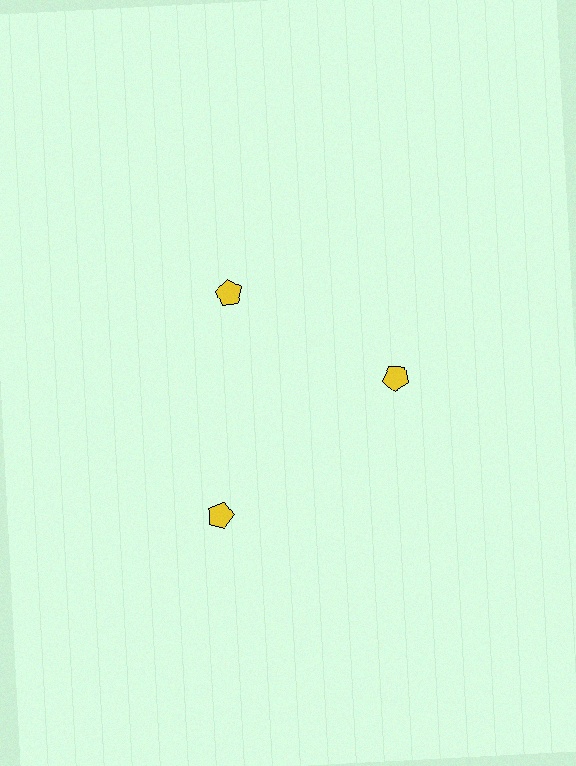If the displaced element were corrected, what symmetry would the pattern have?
It would have 3-fold rotational symmetry — the pattern would map onto itself every 120 degrees.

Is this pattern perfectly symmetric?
No. The 3 yellow pentagons are arranged in a ring, but one element near the 7 o'clock position is pushed outward from the center, breaking the 3-fold rotational symmetry.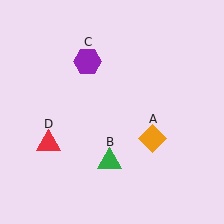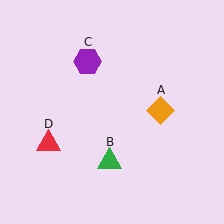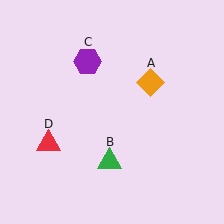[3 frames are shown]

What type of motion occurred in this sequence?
The orange diamond (object A) rotated counterclockwise around the center of the scene.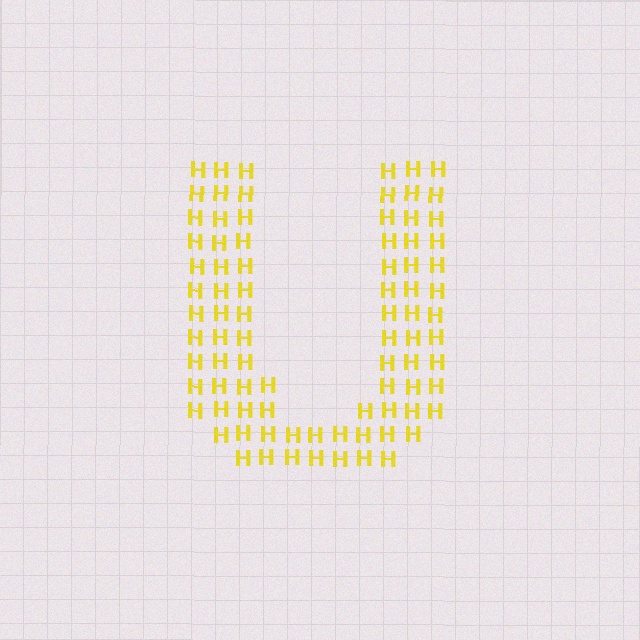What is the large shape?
The large shape is the letter U.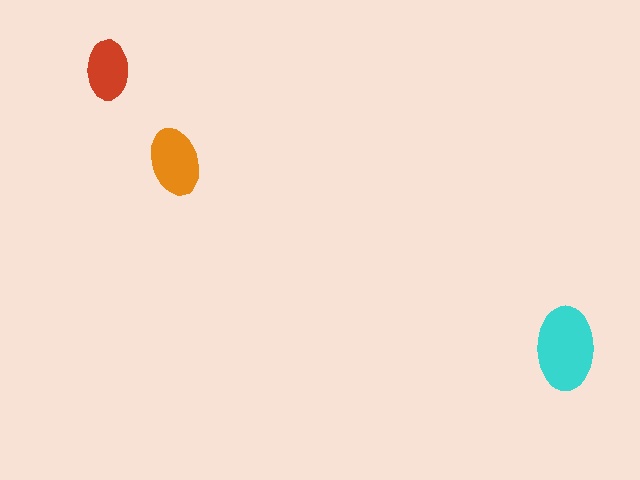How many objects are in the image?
There are 3 objects in the image.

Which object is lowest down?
The cyan ellipse is bottommost.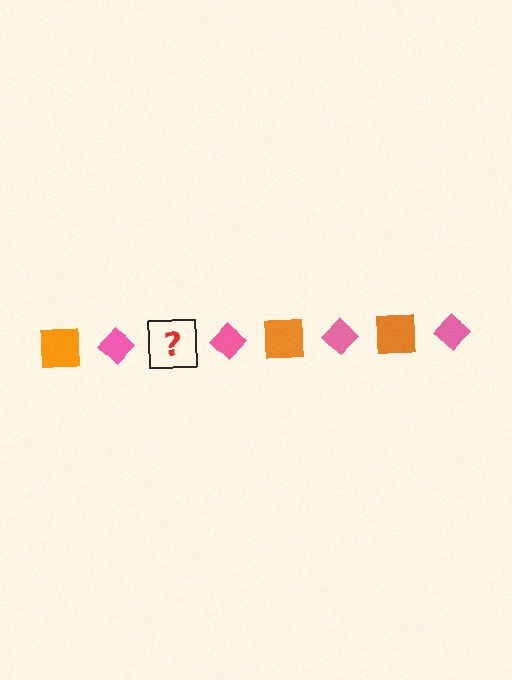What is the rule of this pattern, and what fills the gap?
The rule is that the pattern alternates between orange square and pink diamond. The gap should be filled with an orange square.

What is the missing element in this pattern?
The missing element is an orange square.